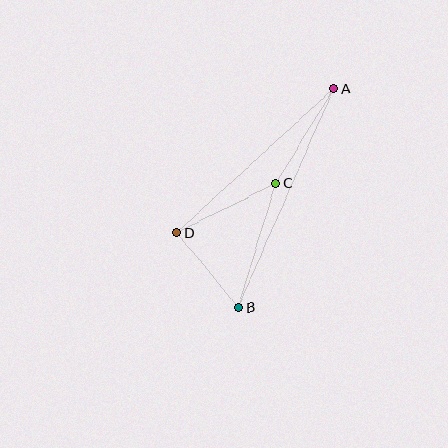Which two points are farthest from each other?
Points A and B are farthest from each other.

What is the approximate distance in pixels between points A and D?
The distance between A and D is approximately 213 pixels.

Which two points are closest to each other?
Points B and D are closest to each other.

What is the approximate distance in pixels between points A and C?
The distance between A and C is approximately 111 pixels.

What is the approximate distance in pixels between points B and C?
The distance between B and C is approximately 130 pixels.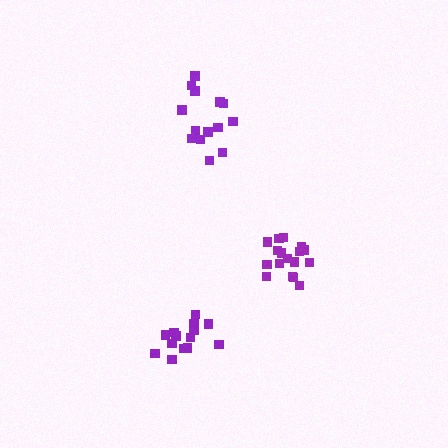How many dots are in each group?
Group 1: 14 dots, Group 2: 14 dots, Group 3: 17 dots (45 total).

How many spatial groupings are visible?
There are 3 spatial groupings.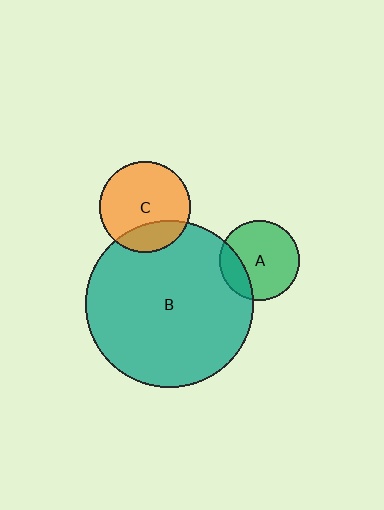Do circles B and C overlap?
Yes.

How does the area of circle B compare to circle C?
Approximately 3.4 times.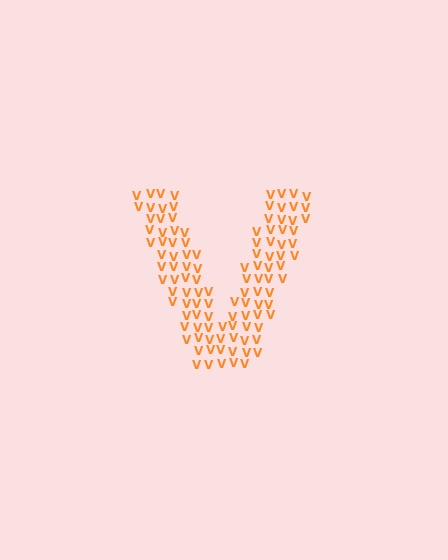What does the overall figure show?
The overall figure shows the letter V.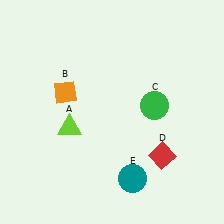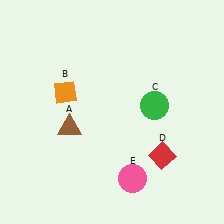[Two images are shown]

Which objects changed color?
A changed from lime to brown. E changed from teal to pink.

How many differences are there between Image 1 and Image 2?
There are 2 differences between the two images.